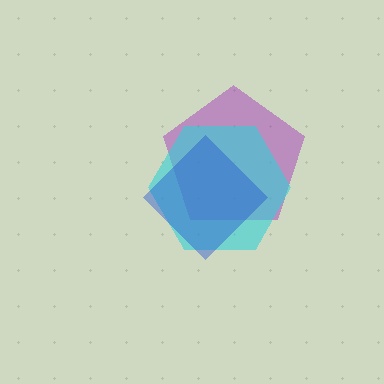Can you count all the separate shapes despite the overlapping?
Yes, there are 3 separate shapes.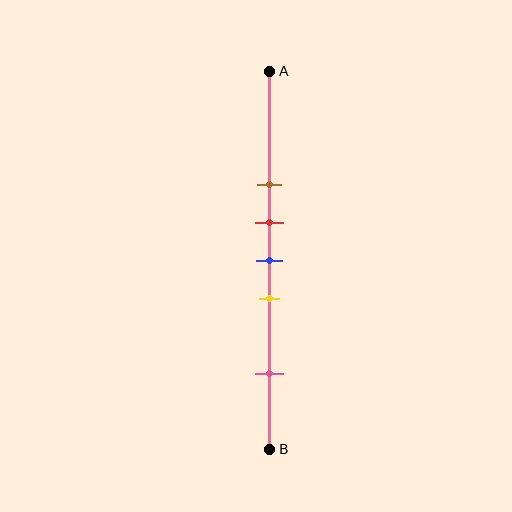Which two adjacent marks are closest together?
The red and blue marks are the closest adjacent pair.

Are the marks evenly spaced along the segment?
No, the marks are not evenly spaced.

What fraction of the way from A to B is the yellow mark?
The yellow mark is approximately 60% (0.6) of the way from A to B.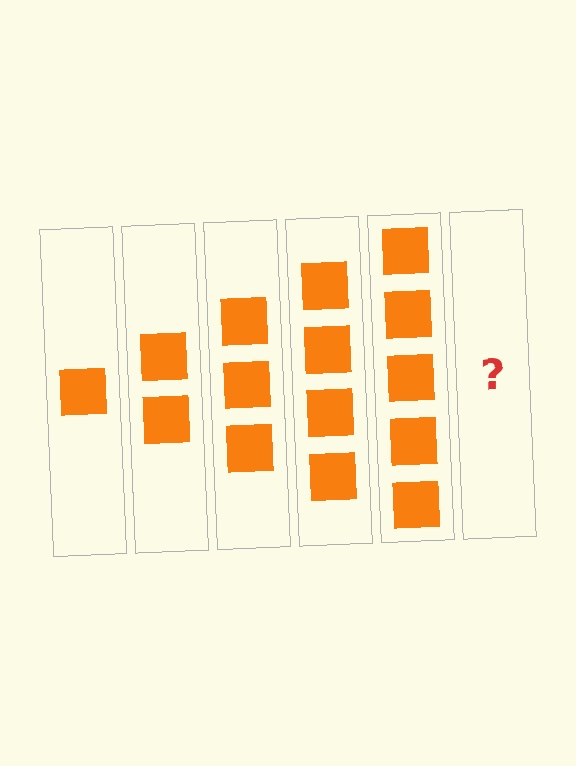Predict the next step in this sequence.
The next step is 6 squares.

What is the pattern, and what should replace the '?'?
The pattern is that each step adds one more square. The '?' should be 6 squares.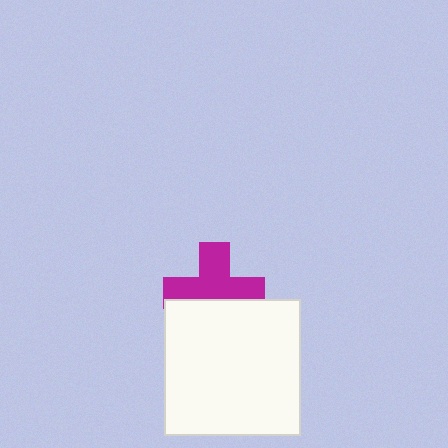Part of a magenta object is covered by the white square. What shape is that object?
It is a cross.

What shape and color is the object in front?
The object in front is a white square.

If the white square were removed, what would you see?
You would see the complete magenta cross.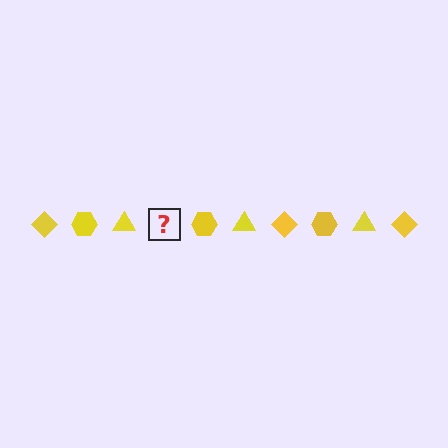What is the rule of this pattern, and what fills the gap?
The rule is that the pattern cycles through diamond, hexagon, triangle shapes in yellow. The gap should be filled with a yellow diamond.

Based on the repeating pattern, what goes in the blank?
The blank should be a yellow diamond.